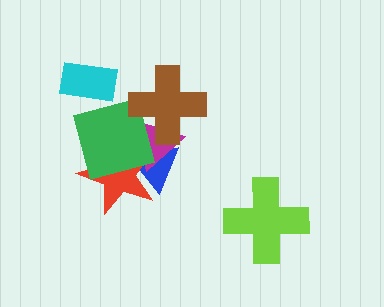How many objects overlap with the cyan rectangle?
1 object overlaps with the cyan rectangle.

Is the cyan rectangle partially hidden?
Yes, it is partially covered by another shape.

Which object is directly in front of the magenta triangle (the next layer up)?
The green square is directly in front of the magenta triangle.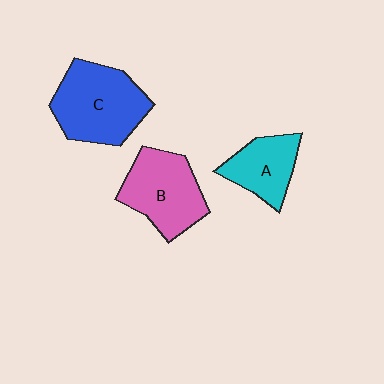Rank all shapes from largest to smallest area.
From largest to smallest: C (blue), B (pink), A (cyan).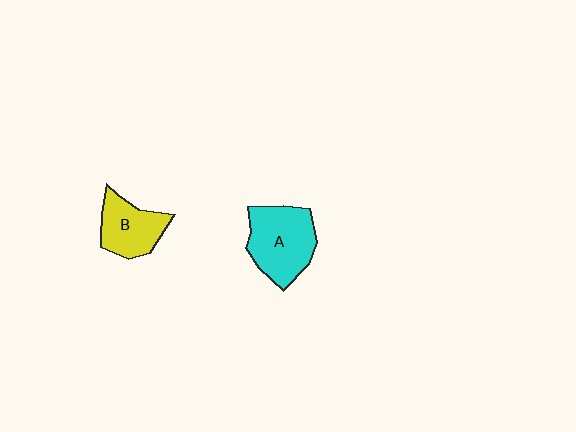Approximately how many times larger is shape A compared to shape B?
Approximately 1.4 times.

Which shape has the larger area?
Shape A (cyan).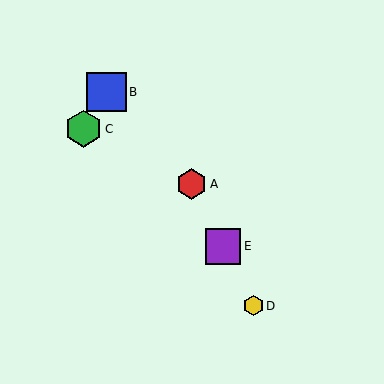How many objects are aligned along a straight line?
3 objects (A, D, E) are aligned along a straight line.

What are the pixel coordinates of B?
Object B is at (106, 92).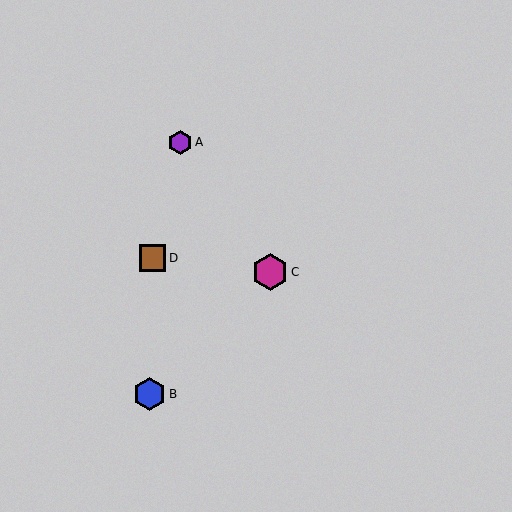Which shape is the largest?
The magenta hexagon (labeled C) is the largest.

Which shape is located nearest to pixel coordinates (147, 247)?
The brown square (labeled D) at (152, 258) is nearest to that location.